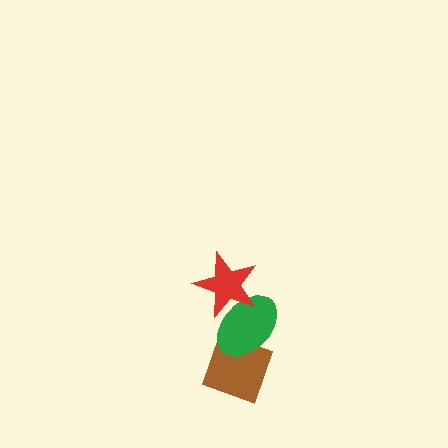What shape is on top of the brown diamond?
The green ellipse is on top of the brown diamond.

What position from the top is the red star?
The red star is 1st from the top.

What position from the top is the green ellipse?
The green ellipse is 2nd from the top.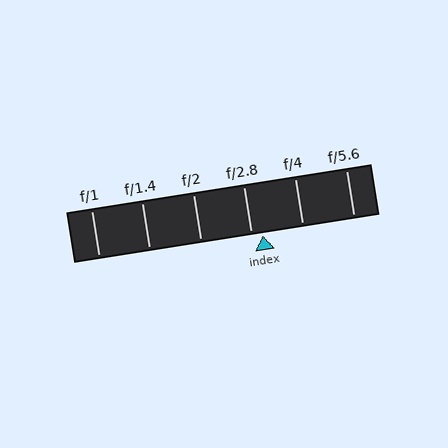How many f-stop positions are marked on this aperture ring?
There are 6 f-stop positions marked.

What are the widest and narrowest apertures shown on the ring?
The widest aperture shown is f/1 and the narrowest is f/5.6.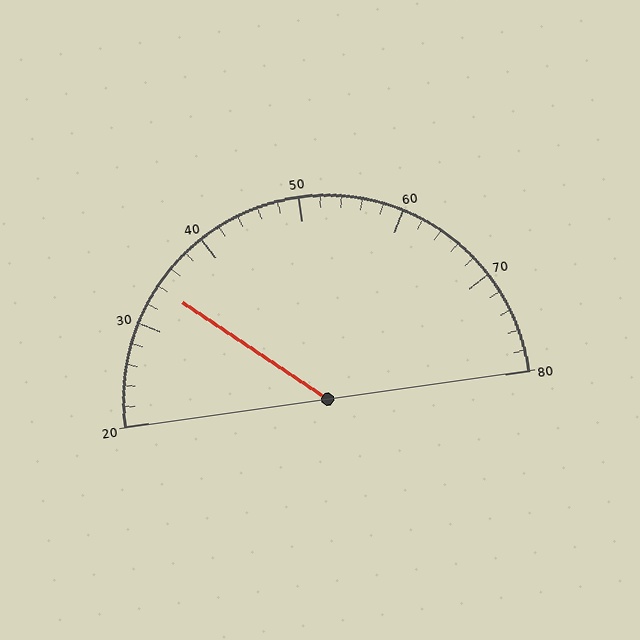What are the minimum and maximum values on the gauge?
The gauge ranges from 20 to 80.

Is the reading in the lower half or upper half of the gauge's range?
The reading is in the lower half of the range (20 to 80).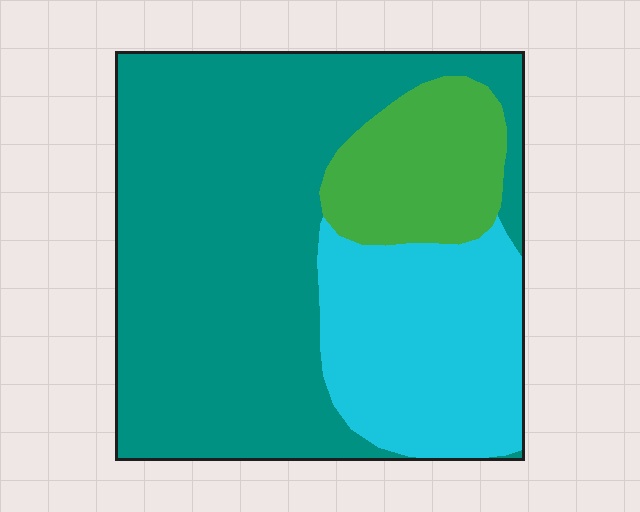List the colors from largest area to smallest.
From largest to smallest: teal, cyan, green.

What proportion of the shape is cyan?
Cyan takes up about one quarter (1/4) of the shape.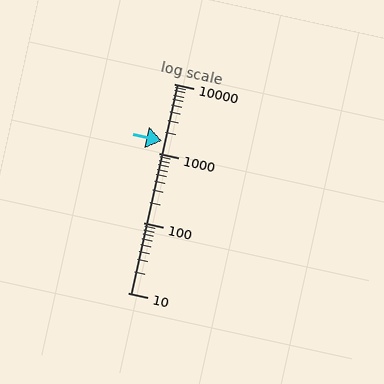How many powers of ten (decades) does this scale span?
The scale spans 3 decades, from 10 to 10000.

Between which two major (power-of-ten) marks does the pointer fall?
The pointer is between 1000 and 10000.